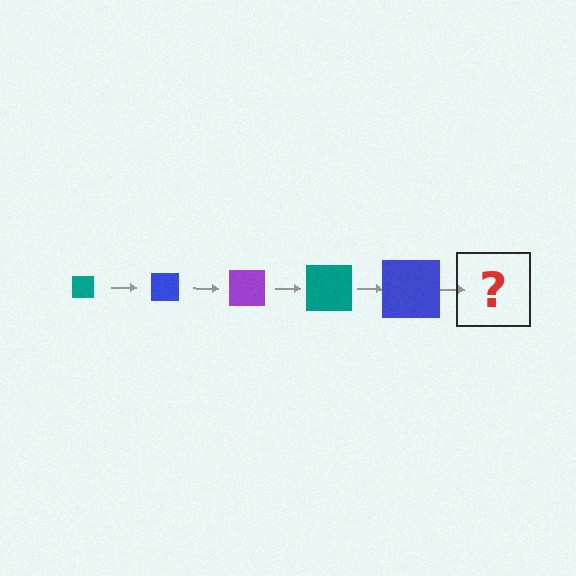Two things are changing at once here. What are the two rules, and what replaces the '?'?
The two rules are that the square grows larger each step and the color cycles through teal, blue, and purple. The '?' should be a purple square, larger than the previous one.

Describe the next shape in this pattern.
It should be a purple square, larger than the previous one.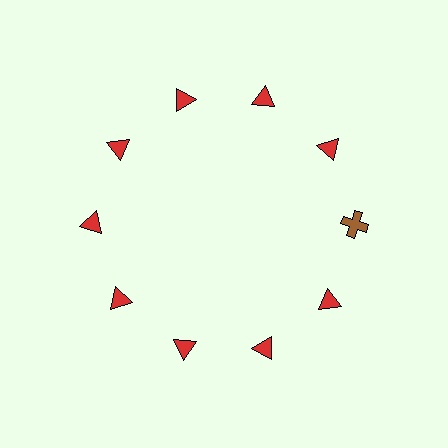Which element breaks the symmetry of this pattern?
The brown cross at roughly the 3 o'clock position breaks the symmetry. All other shapes are red triangles.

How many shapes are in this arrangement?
There are 10 shapes arranged in a ring pattern.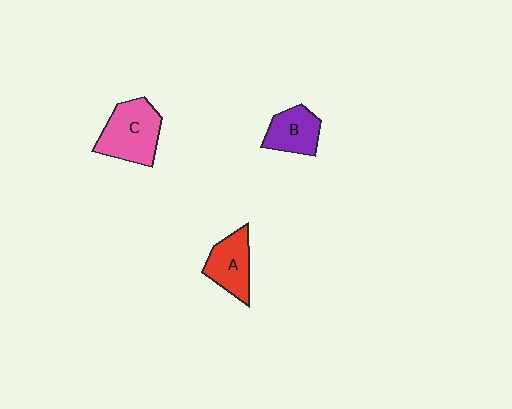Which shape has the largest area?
Shape C (pink).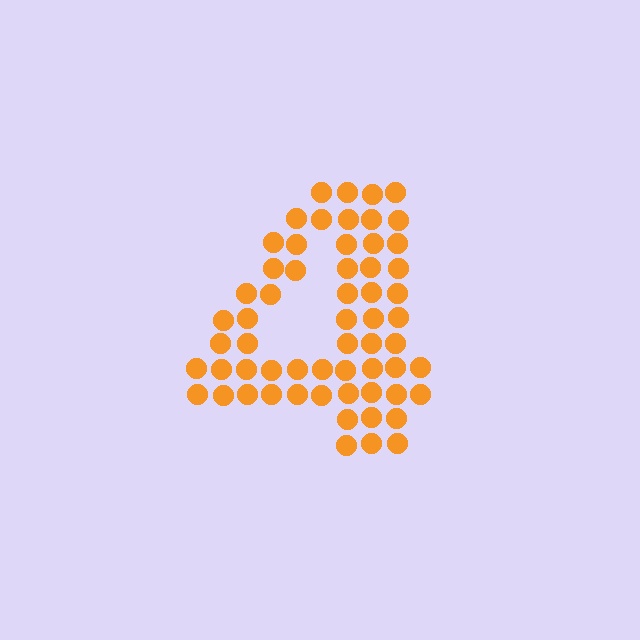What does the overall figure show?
The overall figure shows the digit 4.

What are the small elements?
The small elements are circles.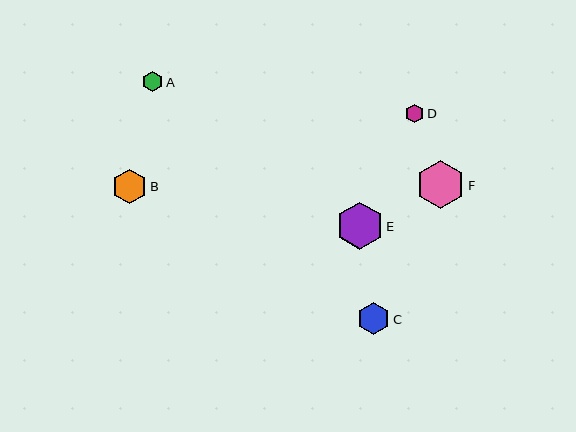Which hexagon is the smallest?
Hexagon D is the smallest with a size of approximately 19 pixels.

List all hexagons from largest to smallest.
From largest to smallest: F, E, B, C, A, D.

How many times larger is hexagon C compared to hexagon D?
Hexagon C is approximately 1.7 times the size of hexagon D.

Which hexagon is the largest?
Hexagon F is the largest with a size of approximately 48 pixels.